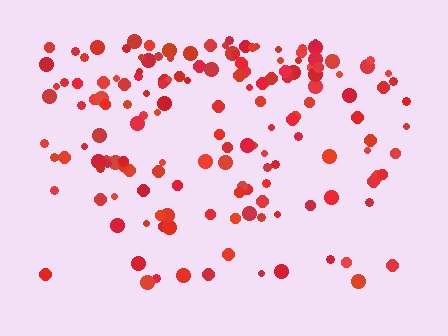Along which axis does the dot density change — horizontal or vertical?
Vertical.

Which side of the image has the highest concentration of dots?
The top.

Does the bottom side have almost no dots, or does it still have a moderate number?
Still a moderate number, just noticeably fewer than the top.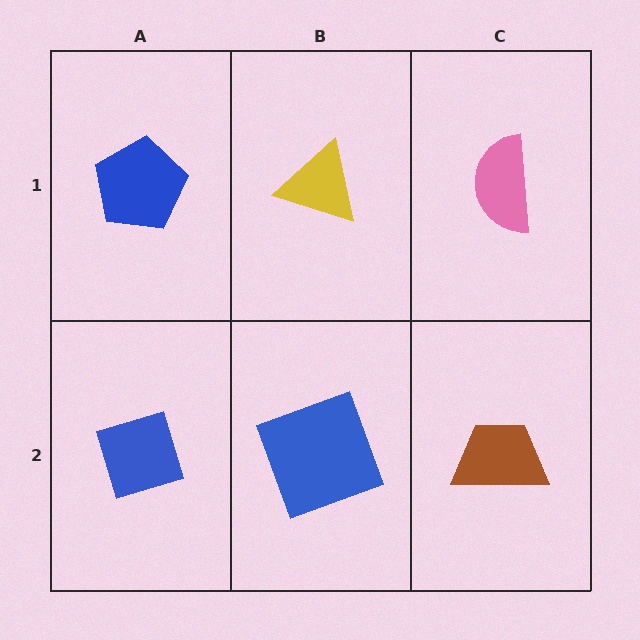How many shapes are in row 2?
3 shapes.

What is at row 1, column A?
A blue pentagon.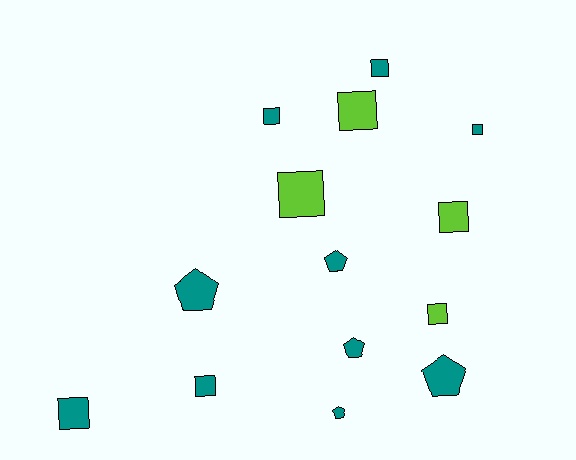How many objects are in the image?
There are 14 objects.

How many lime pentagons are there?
There are no lime pentagons.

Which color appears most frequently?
Teal, with 10 objects.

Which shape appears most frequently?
Square, with 9 objects.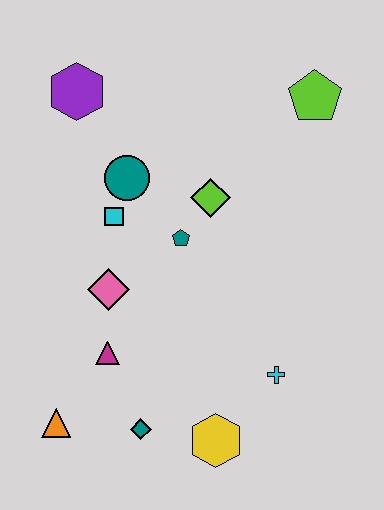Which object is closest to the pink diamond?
The magenta triangle is closest to the pink diamond.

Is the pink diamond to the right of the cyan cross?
No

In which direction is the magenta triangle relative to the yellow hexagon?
The magenta triangle is to the left of the yellow hexagon.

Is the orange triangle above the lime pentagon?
No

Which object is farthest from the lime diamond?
The orange triangle is farthest from the lime diamond.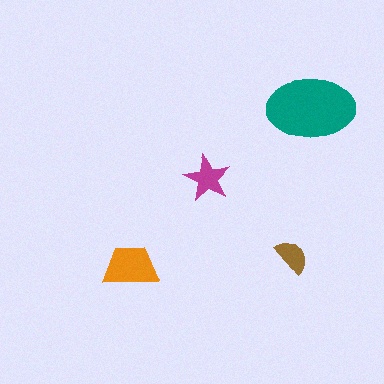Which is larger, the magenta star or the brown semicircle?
The magenta star.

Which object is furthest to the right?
The teal ellipse is rightmost.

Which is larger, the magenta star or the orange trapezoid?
The orange trapezoid.